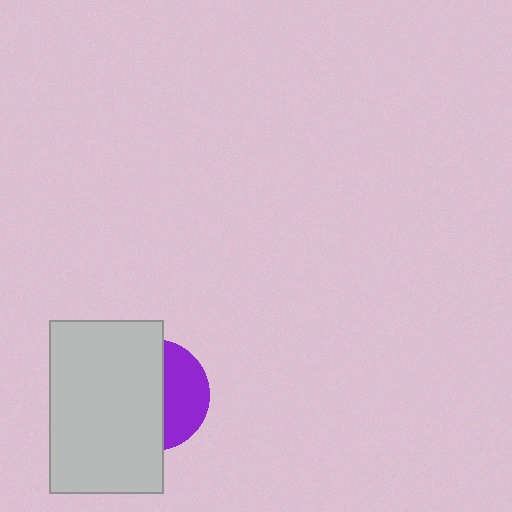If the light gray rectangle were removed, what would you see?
You would see the complete purple circle.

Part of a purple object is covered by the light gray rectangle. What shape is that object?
It is a circle.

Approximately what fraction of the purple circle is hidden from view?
Roughly 61% of the purple circle is hidden behind the light gray rectangle.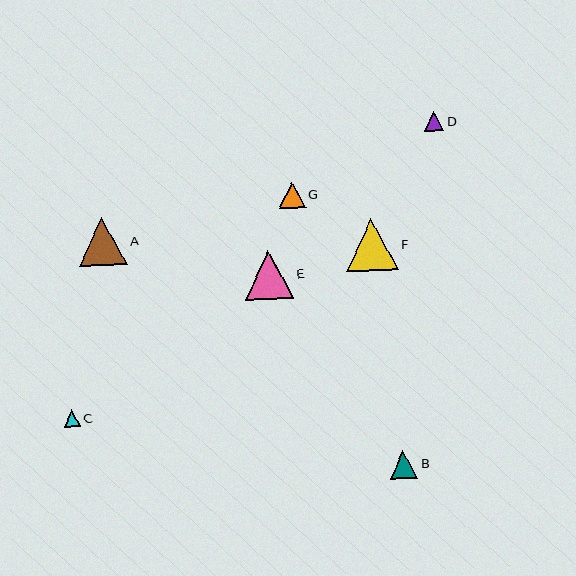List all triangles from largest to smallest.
From largest to smallest: F, A, E, B, G, D, C.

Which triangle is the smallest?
Triangle C is the smallest with a size of approximately 17 pixels.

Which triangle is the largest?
Triangle F is the largest with a size of approximately 53 pixels.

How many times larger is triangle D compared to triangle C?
Triangle D is approximately 1.2 times the size of triangle C.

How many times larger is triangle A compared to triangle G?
Triangle A is approximately 1.8 times the size of triangle G.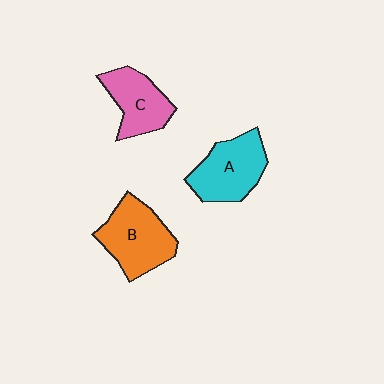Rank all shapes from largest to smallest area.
From largest to smallest: B (orange), A (cyan), C (pink).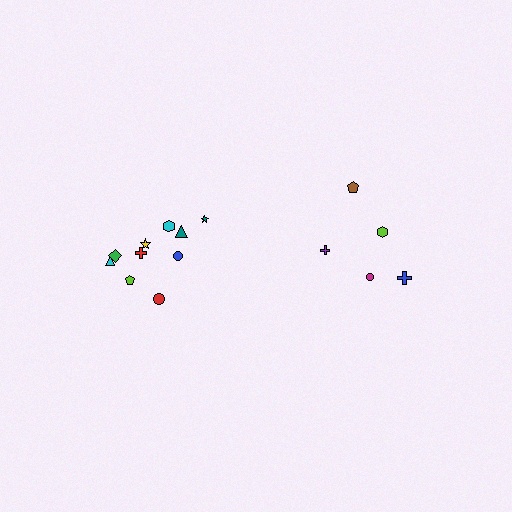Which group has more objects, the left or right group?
The left group.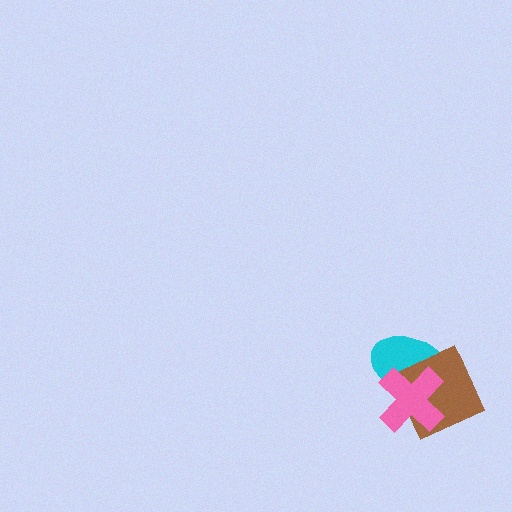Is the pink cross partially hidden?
No, no other shape covers it.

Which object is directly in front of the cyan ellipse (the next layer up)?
The brown square is directly in front of the cyan ellipse.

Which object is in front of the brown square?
The pink cross is in front of the brown square.